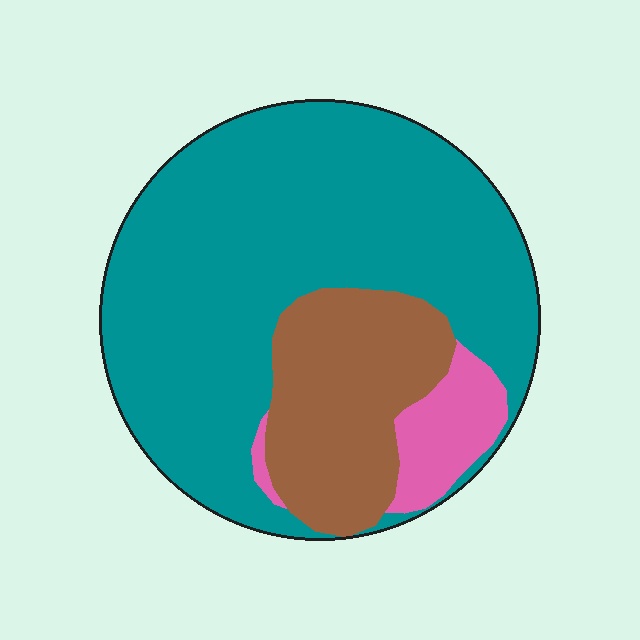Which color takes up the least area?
Pink, at roughly 10%.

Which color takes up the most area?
Teal, at roughly 70%.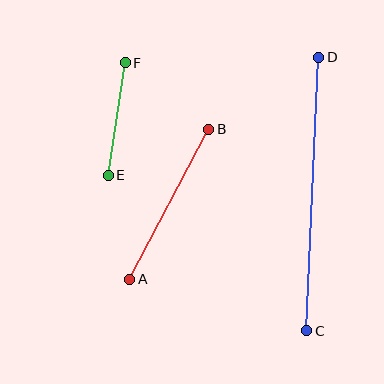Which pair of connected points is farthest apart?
Points C and D are farthest apart.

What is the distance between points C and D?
The distance is approximately 274 pixels.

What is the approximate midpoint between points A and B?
The midpoint is at approximately (169, 204) pixels.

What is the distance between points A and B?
The distance is approximately 170 pixels.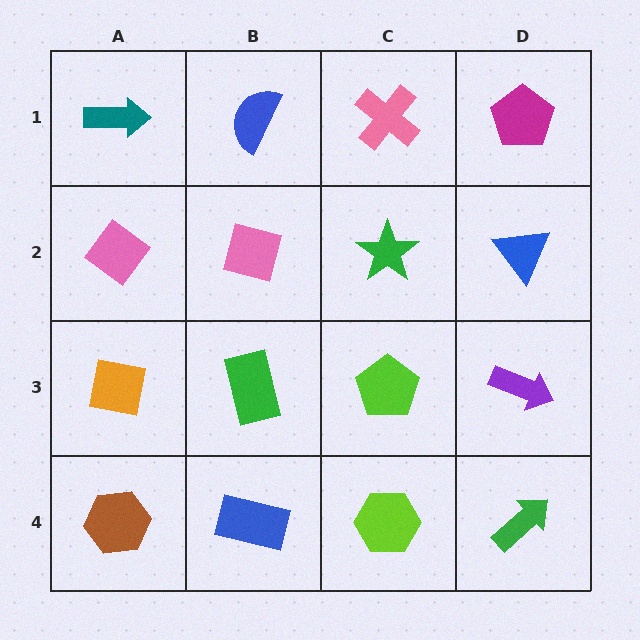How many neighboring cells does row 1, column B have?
3.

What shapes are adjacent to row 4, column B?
A green rectangle (row 3, column B), a brown hexagon (row 4, column A), a lime hexagon (row 4, column C).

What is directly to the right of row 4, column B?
A lime hexagon.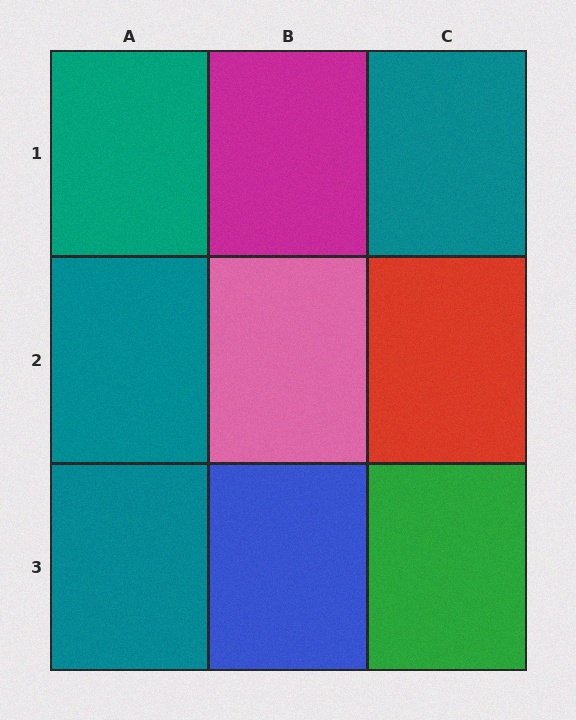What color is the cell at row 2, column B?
Pink.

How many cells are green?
1 cell is green.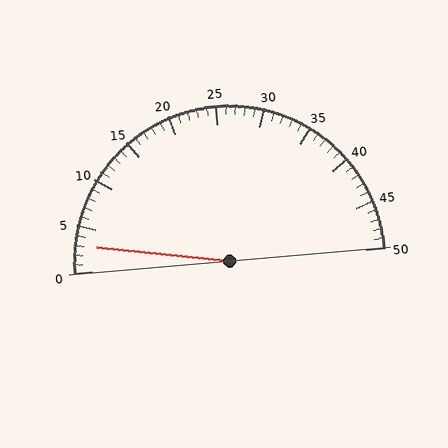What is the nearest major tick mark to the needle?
The nearest major tick mark is 5.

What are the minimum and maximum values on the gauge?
The gauge ranges from 0 to 50.